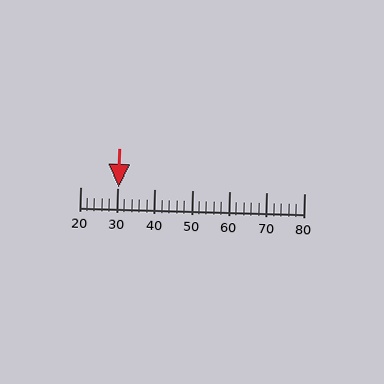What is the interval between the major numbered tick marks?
The major tick marks are spaced 10 units apart.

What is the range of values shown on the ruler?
The ruler shows values from 20 to 80.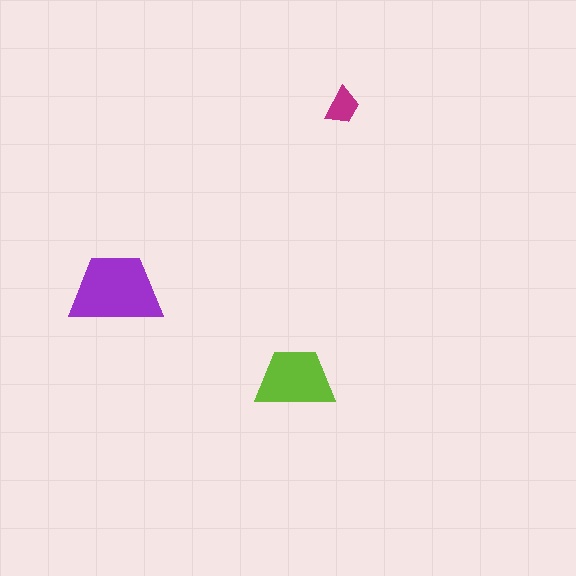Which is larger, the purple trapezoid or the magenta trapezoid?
The purple one.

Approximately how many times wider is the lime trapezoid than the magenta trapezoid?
About 2 times wider.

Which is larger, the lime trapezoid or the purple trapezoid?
The purple one.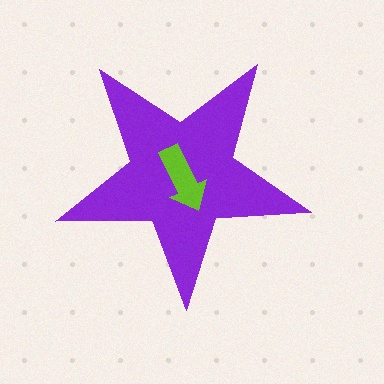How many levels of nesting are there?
2.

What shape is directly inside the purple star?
The lime arrow.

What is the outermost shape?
The purple star.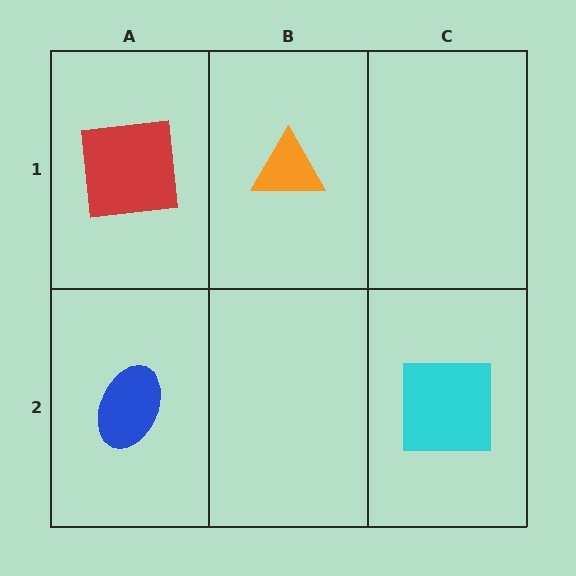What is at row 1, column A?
A red square.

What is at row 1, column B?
An orange triangle.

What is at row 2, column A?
A blue ellipse.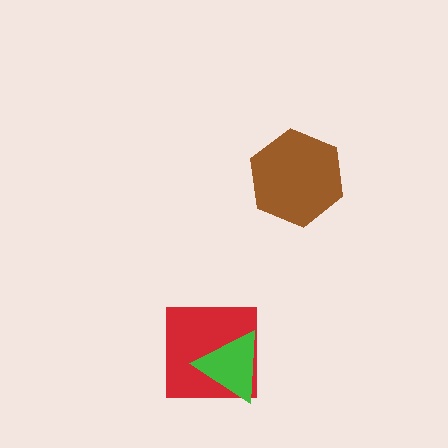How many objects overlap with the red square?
1 object overlaps with the red square.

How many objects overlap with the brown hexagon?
0 objects overlap with the brown hexagon.